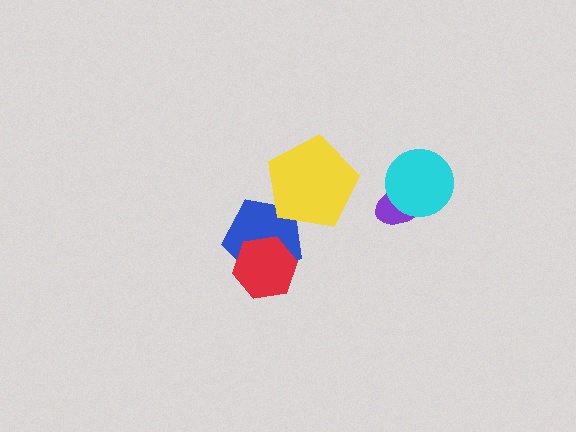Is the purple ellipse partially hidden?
Yes, it is partially covered by another shape.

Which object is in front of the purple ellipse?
The cyan circle is in front of the purple ellipse.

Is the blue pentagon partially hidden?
Yes, it is partially covered by another shape.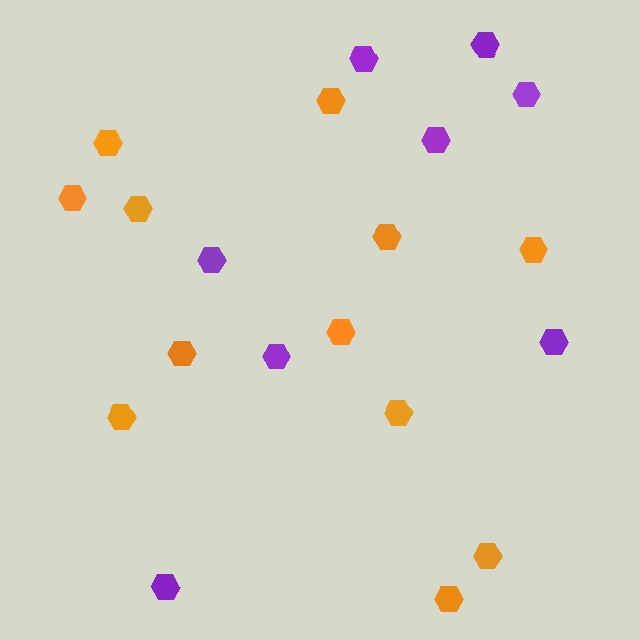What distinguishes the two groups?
There are 2 groups: one group of orange hexagons (12) and one group of purple hexagons (8).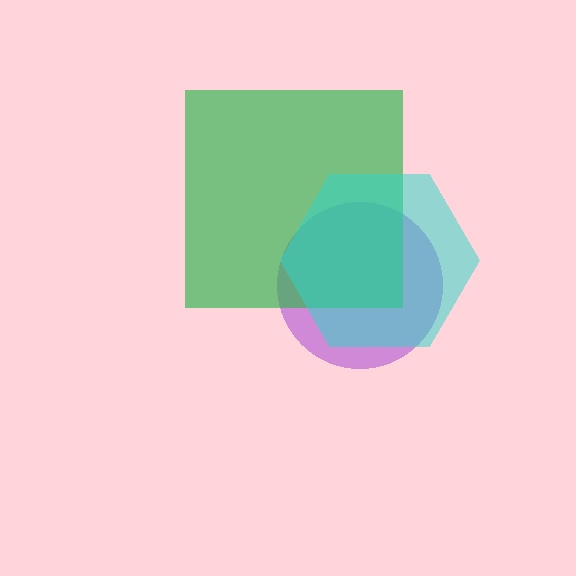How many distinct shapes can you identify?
There are 3 distinct shapes: a purple circle, a green square, a cyan hexagon.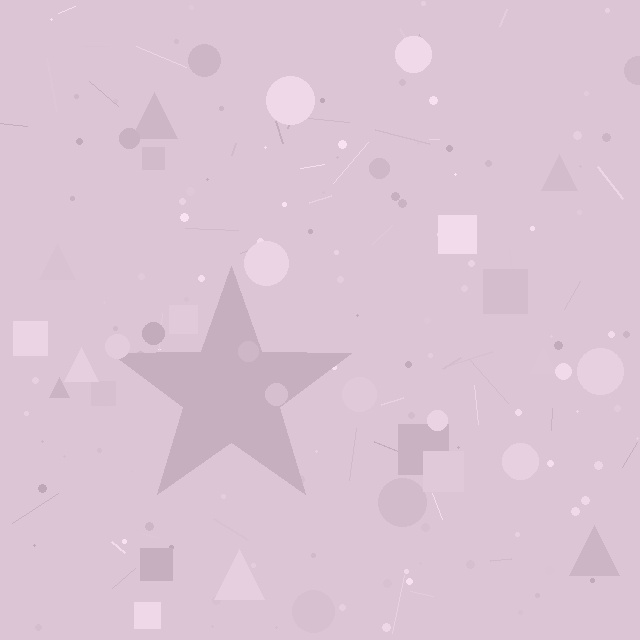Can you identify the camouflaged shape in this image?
The camouflaged shape is a star.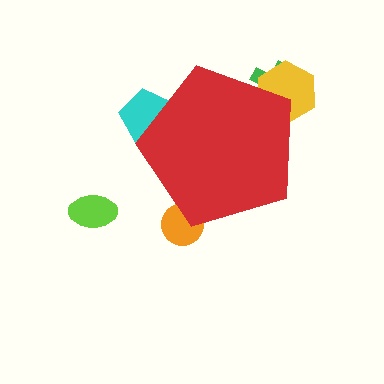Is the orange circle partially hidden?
Yes, the orange circle is partially hidden behind the red pentagon.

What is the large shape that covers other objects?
A red pentagon.